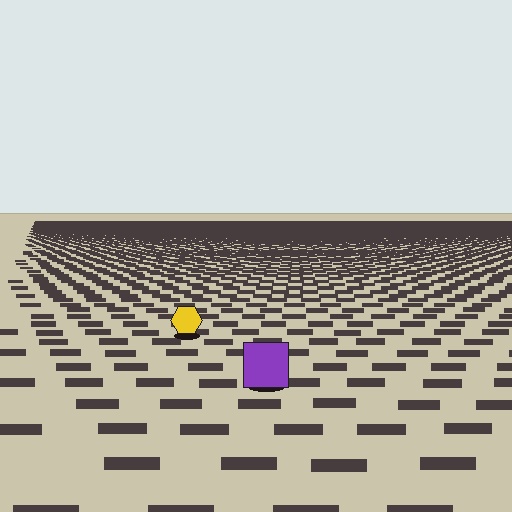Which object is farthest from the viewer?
The yellow hexagon is farthest from the viewer. It appears smaller and the ground texture around it is denser.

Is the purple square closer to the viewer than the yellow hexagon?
Yes. The purple square is closer — you can tell from the texture gradient: the ground texture is coarser near it.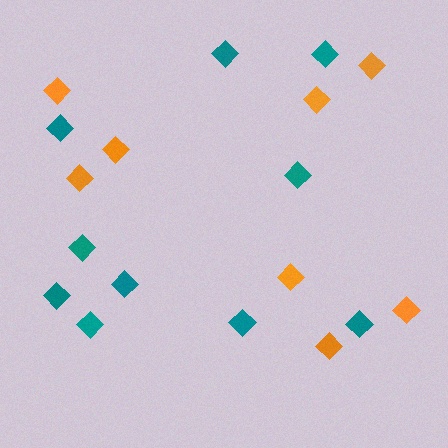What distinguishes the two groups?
There are 2 groups: one group of orange diamonds (8) and one group of teal diamonds (10).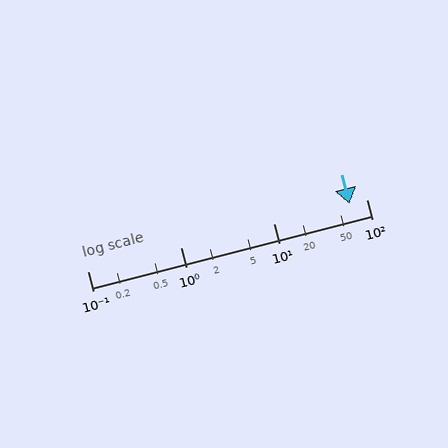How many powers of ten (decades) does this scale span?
The scale spans 3 decades, from 0.1 to 100.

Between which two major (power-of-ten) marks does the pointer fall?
The pointer is between 10 and 100.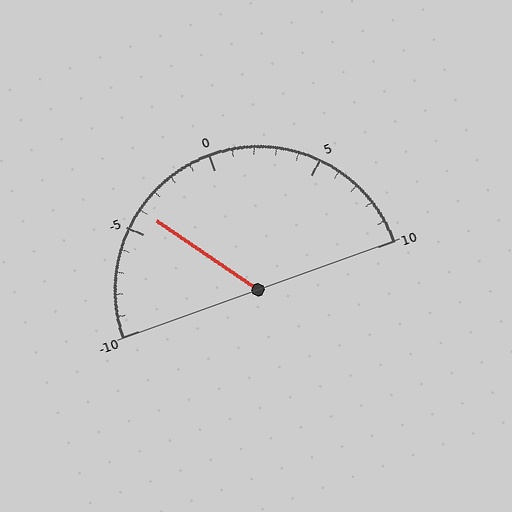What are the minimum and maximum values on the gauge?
The gauge ranges from -10 to 10.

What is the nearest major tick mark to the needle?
The nearest major tick mark is -5.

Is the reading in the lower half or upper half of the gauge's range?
The reading is in the lower half of the range (-10 to 10).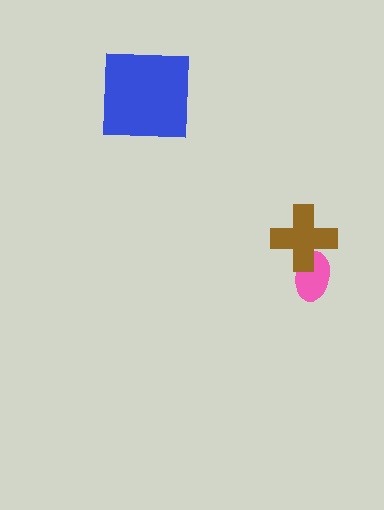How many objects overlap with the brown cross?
1 object overlaps with the brown cross.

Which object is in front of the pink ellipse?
The brown cross is in front of the pink ellipse.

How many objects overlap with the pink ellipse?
1 object overlaps with the pink ellipse.